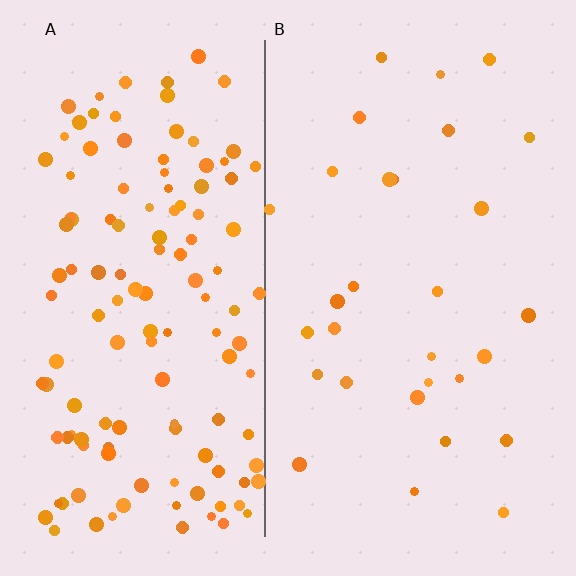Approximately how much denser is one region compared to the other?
Approximately 4.4× — region A over region B.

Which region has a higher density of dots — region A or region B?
A (the left).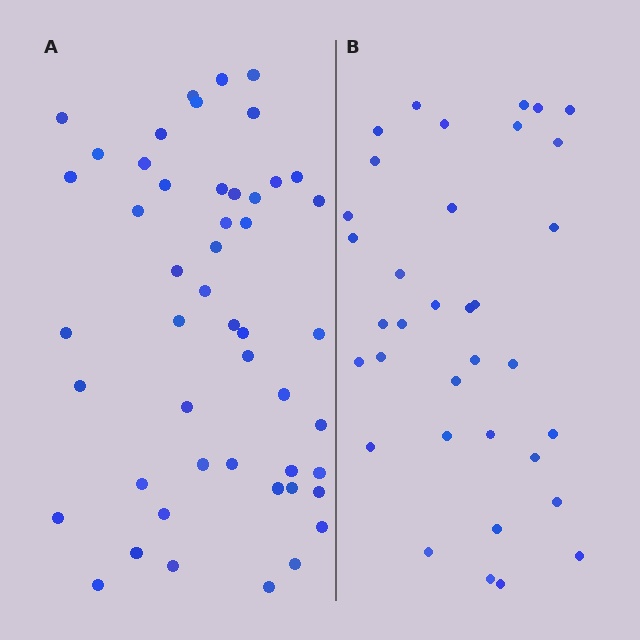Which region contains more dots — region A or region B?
Region A (the left region) has more dots.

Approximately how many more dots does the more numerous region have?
Region A has approximately 15 more dots than region B.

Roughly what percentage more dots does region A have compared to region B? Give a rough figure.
About 40% more.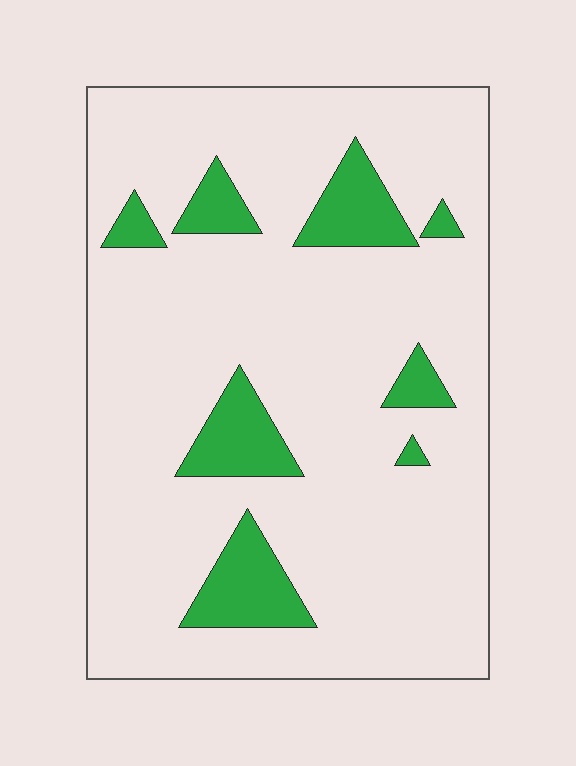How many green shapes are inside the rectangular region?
8.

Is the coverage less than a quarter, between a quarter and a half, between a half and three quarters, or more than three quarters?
Less than a quarter.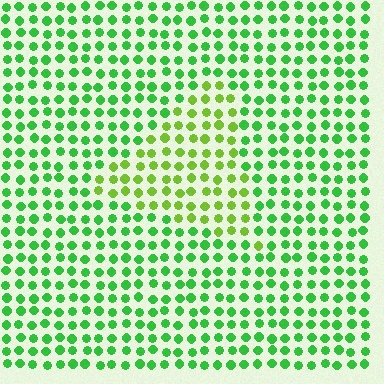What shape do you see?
I see a triangle.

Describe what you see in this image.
The image is filled with small green elements in a uniform arrangement. A triangle-shaped region is visible where the elements are tinted to a slightly different hue, forming a subtle color boundary.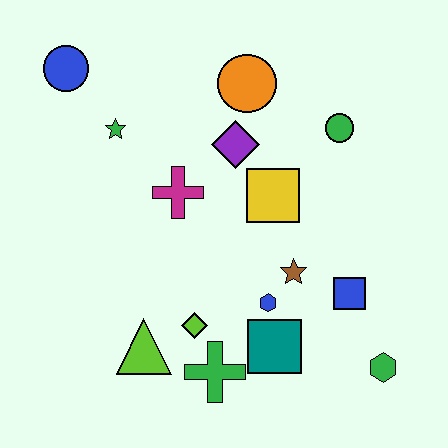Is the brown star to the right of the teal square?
Yes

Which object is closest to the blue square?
The brown star is closest to the blue square.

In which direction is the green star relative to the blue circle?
The green star is below the blue circle.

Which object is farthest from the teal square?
The blue circle is farthest from the teal square.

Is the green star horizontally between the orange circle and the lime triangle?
No